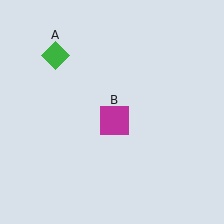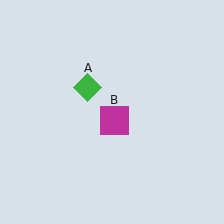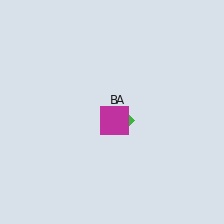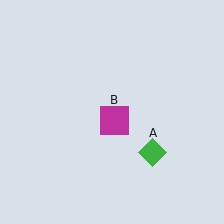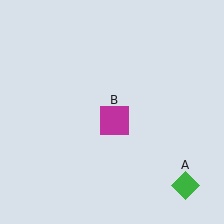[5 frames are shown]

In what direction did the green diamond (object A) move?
The green diamond (object A) moved down and to the right.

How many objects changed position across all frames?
1 object changed position: green diamond (object A).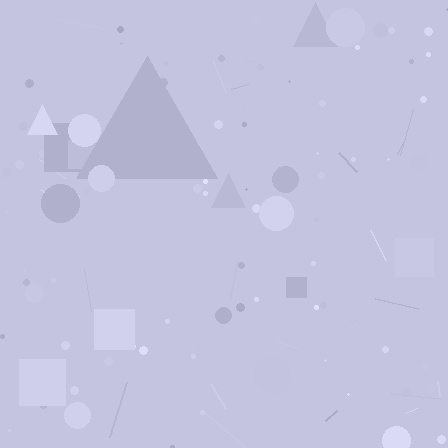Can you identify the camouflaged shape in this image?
The camouflaged shape is a triangle.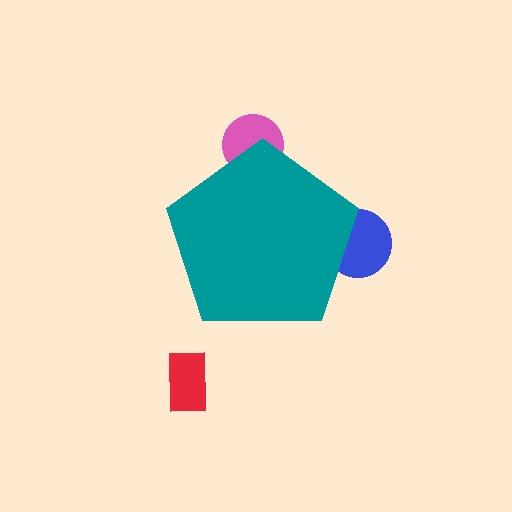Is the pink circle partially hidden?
Yes, the pink circle is partially hidden behind the teal pentagon.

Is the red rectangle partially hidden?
No, the red rectangle is fully visible.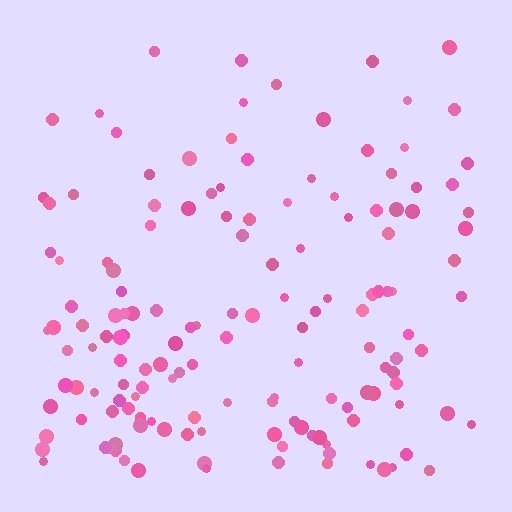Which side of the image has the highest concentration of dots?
The bottom.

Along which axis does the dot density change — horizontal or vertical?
Vertical.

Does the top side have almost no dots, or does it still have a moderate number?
Still a moderate number, just noticeably fewer than the bottom.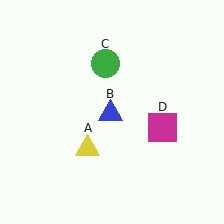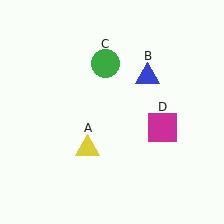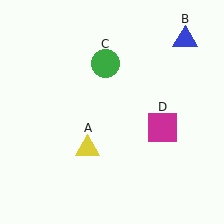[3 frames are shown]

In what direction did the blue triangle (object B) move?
The blue triangle (object B) moved up and to the right.